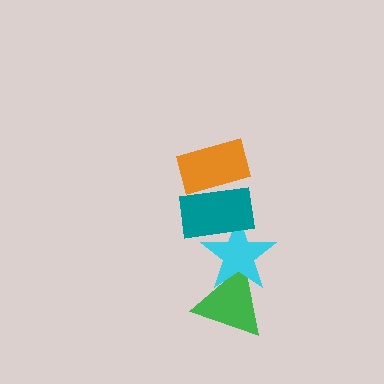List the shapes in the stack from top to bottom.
From top to bottom: the orange rectangle, the teal rectangle, the cyan star, the green triangle.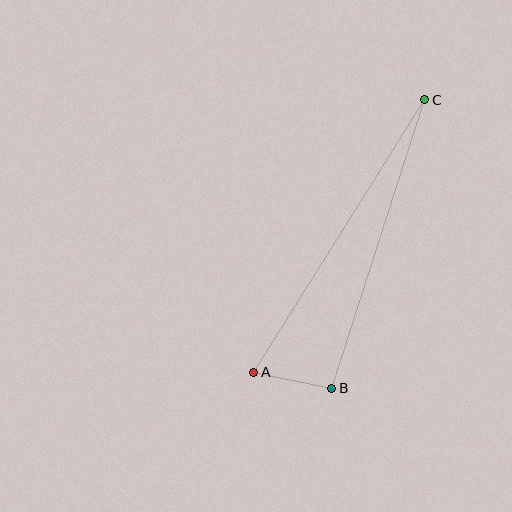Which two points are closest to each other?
Points A and B are closest to each other.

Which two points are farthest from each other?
Points A and C are farthest from each other.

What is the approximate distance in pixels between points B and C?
The distance between B and C is approximately 303 pixels.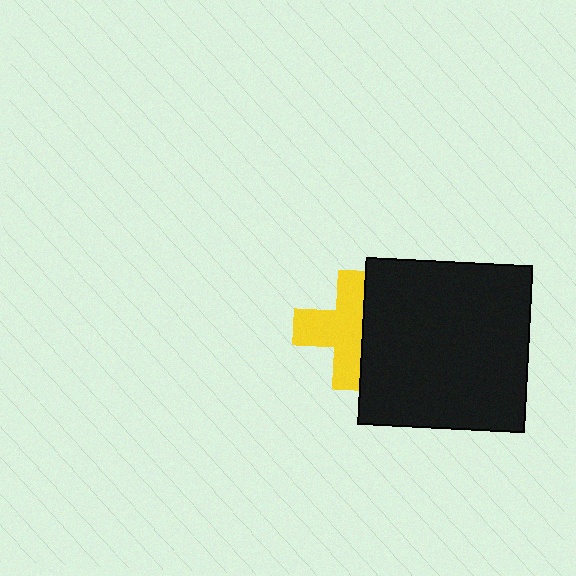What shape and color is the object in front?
The object in front is a black square.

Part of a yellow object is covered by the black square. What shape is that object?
It is a cross.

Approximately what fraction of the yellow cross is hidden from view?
Roughly 37% of the yellow cross is hidden behind the black square.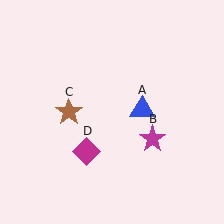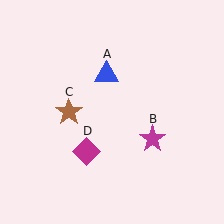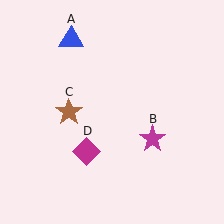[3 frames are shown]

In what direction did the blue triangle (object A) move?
The blue triangle (object A) moved up and to the left.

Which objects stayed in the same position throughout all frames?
Magenta star (object B) and brown star (object C) and magenta diamond (object D) remained stationary.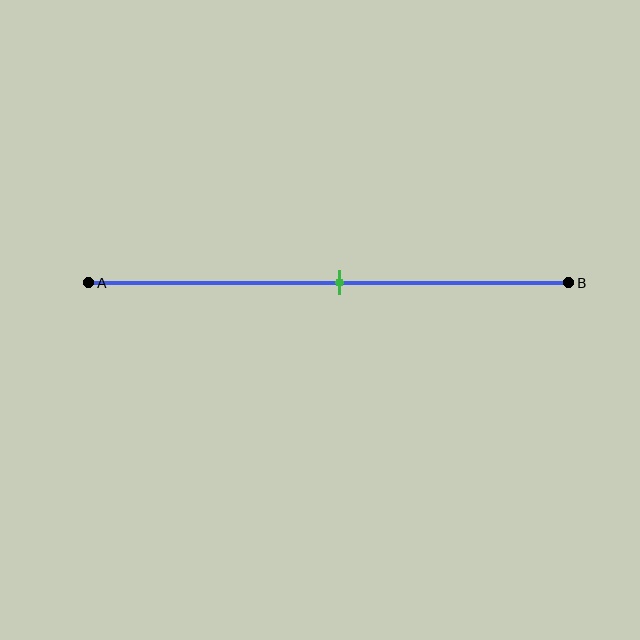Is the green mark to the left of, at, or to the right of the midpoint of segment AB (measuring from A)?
The green mark is approximately at the midpoint of segment AB.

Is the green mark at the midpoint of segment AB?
Yes, the mark is approximately at the midpoint.